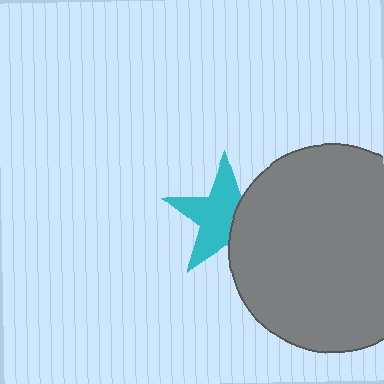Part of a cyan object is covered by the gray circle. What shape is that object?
It is a star.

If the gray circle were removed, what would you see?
You would see the complete cyan star.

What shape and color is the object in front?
The object in front is a gray circle.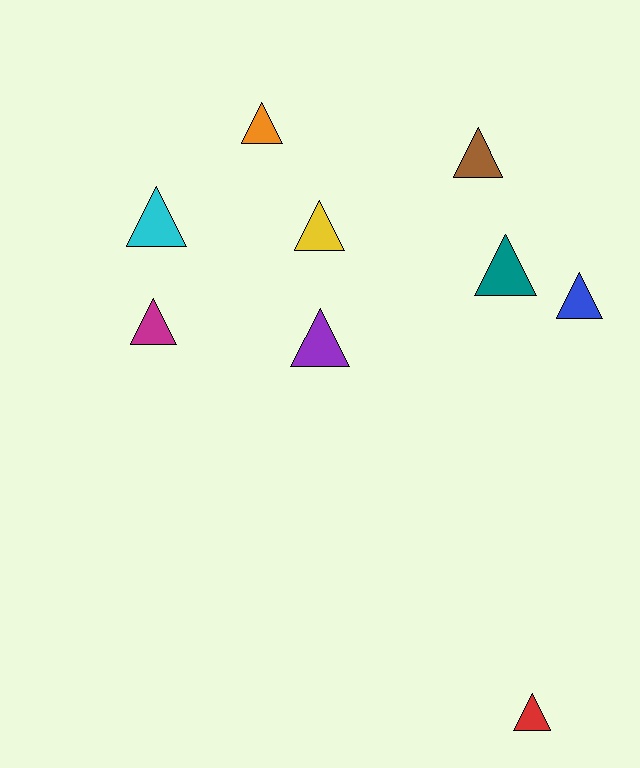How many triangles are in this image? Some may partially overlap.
There are 9 triangles.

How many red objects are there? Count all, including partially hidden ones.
There is 1 red object.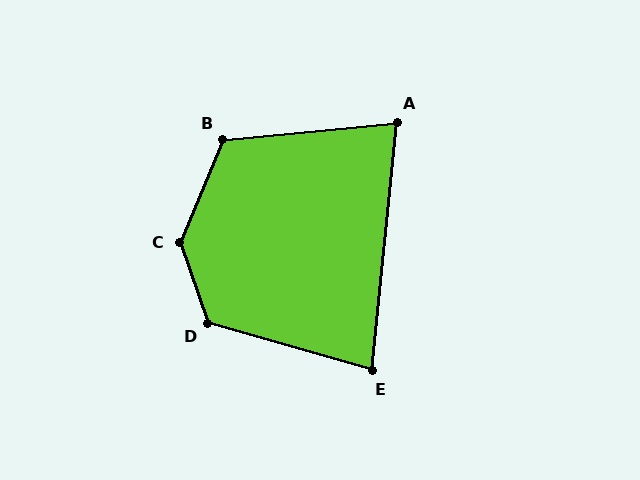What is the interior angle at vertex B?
Approximately 118 degrees (obtuse).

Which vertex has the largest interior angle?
C, at approximately 139 degrees.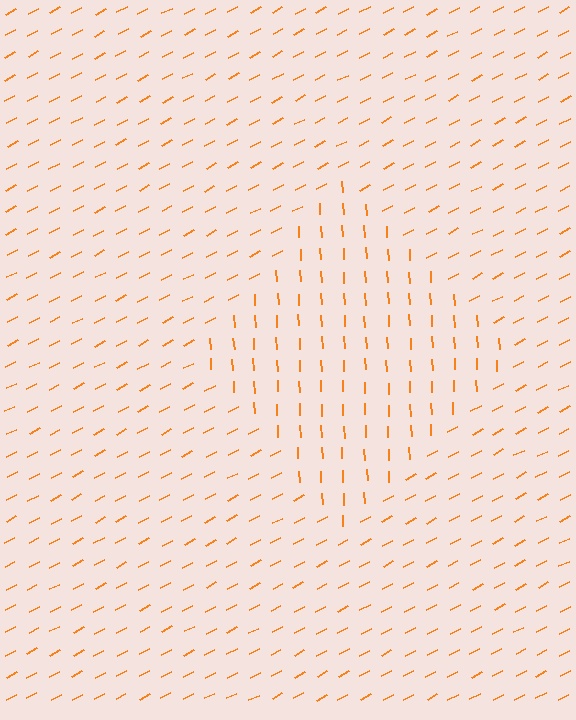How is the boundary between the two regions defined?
The boundary is defined purely by a change in line orientation (approximately 65 degrees difference). All lines are the same color and thickness.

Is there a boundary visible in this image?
Yes, there is a texture boundary formed by a change in line orientation.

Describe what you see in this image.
The image is filled with small orange line segments. A diamond region in the image has lines oriented differently from the surrounding lines, creating a visible texture boundary.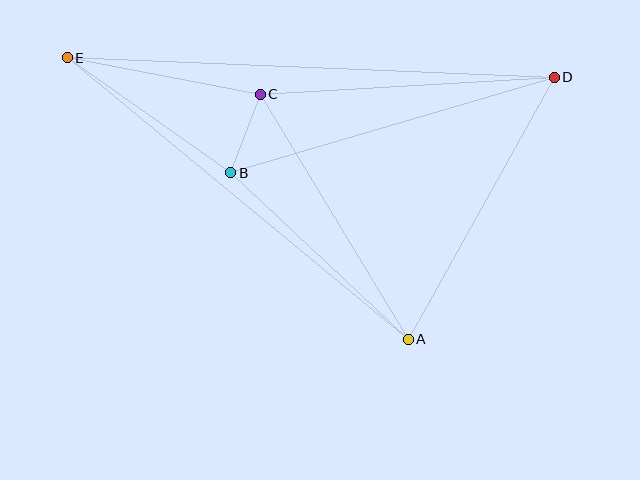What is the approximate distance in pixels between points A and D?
The distance between A and D is approximately 300 pixels.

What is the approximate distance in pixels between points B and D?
The distance between B and D is approximately 337 pixels.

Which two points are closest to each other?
Points B and C are closest to each other.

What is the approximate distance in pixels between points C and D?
The distance between C and D is approximately 294 pixels.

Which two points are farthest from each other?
Points D and E are farthest from each other.